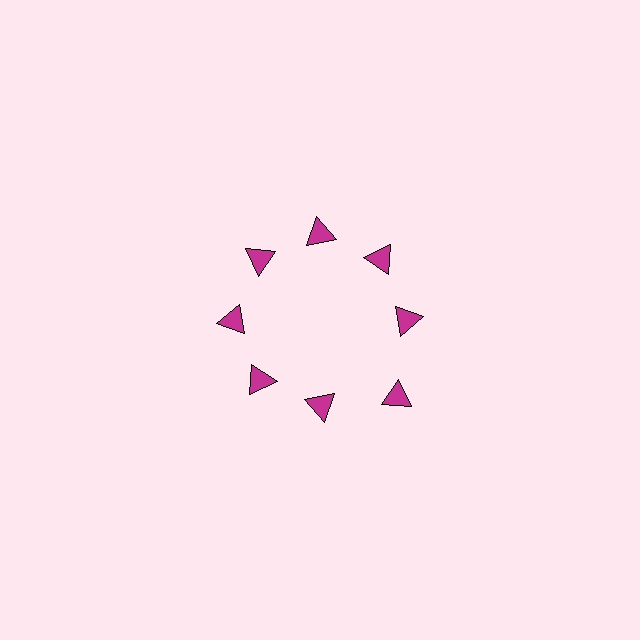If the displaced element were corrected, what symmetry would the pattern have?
It would have 8-fold rotational symmetry — the pattern would map onto itself every 45 degrees.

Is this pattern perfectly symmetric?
No. The 8 magenta triangles are arranged in a ring, but one element near the 4 o'clock position is pushed outward from the center, breaking the 8-fold rotational symmetry.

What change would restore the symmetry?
The symmetry would be restored by moving it inward, back onto the ring so that all 8 triangles sit at equal angles and equal distance from the center.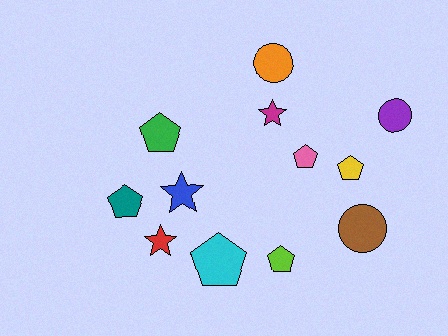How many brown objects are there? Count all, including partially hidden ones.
There is 1 brown object.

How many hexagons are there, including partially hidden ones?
There are no hexagons.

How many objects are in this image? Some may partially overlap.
There are 12 objects.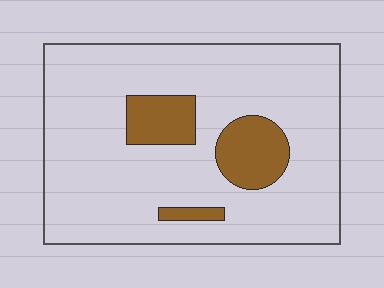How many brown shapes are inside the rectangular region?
3.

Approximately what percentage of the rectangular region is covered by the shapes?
Approximately 15%.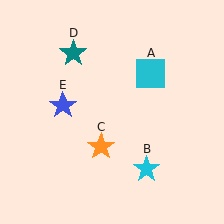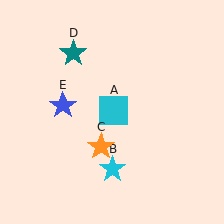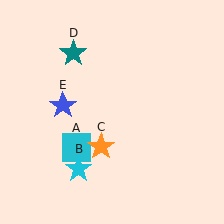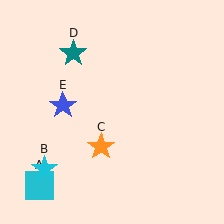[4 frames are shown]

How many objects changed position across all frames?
2 objects changed position: cyan square (object A), cyan star (object B).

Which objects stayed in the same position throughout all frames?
Orange star (object C) and teal star (object D) and blue star (object E) remained stationary.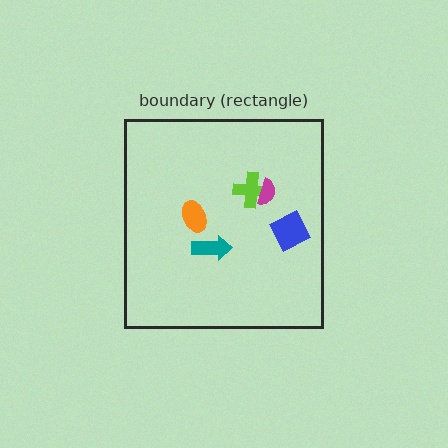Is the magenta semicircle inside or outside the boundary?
Inside.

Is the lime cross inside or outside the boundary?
Inside.